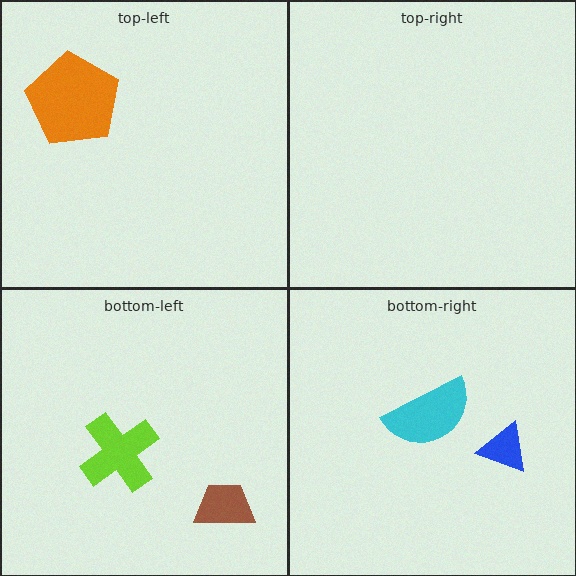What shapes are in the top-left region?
The orange pentagon.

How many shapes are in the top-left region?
1.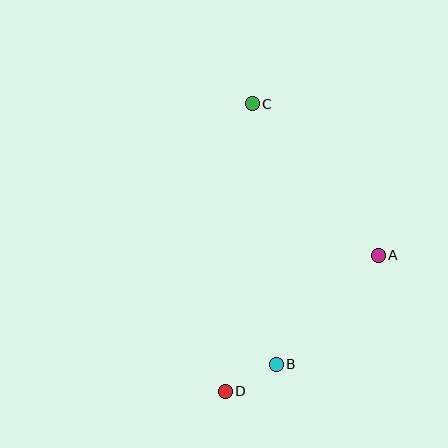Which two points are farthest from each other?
Points C and D are farthest from each other.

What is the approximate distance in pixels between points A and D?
The distance between A and D is approximately 205 pixels.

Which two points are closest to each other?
Points B and D are closest to each other.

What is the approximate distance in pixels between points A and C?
The distance between A and C is approximately 197 pixels.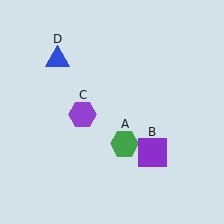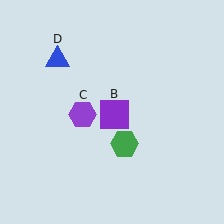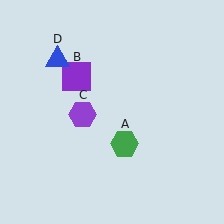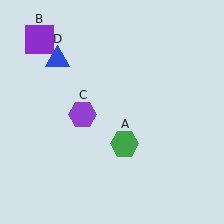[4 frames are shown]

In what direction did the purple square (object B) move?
The purple square (object B) moved up and to the left.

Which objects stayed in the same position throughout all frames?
Green hexagon (object A) and purple hexagon (object C) and blue triangle (object D) remained stationary.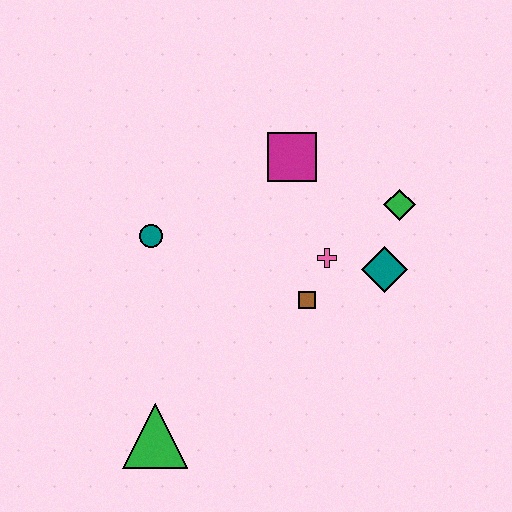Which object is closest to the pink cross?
The brown square is closest to the pink cross.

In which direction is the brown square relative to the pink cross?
The brown square is below the pink cross.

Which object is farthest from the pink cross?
The green triangle is farthest from the pink cross.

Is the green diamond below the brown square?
No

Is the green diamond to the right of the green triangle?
Yes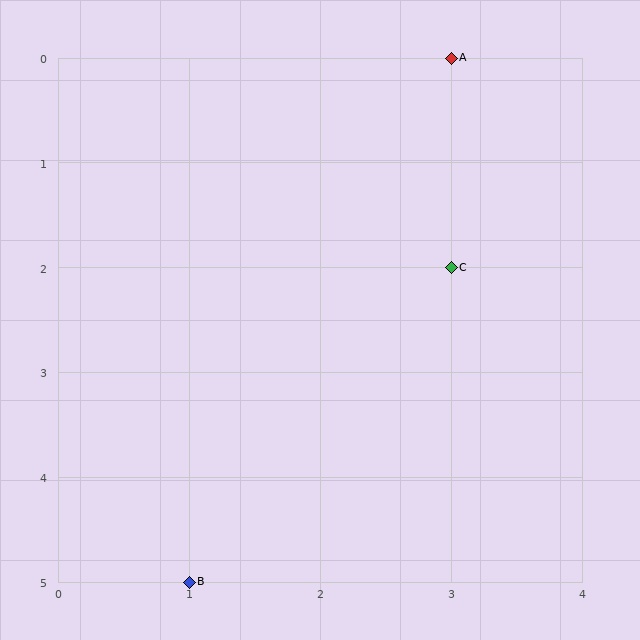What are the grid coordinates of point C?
Point C is at grid coordinates (3, 2).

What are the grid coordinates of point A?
Point A is at grid coordinates (3, 0).